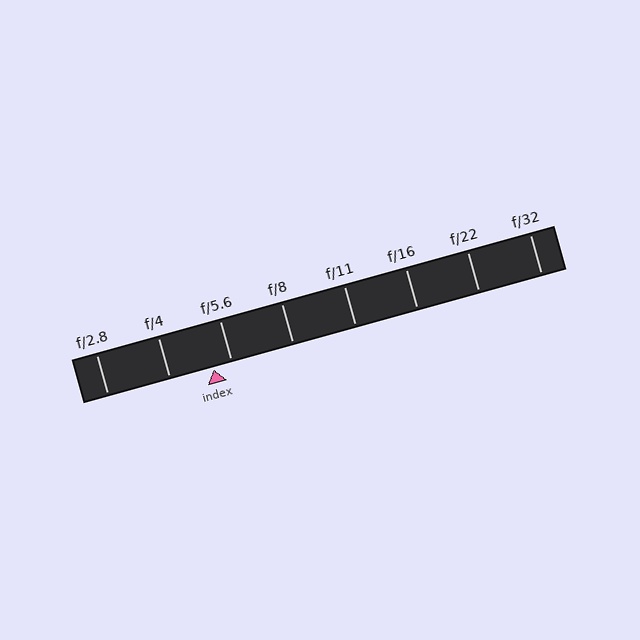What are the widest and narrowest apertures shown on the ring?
The widest aperture shown is f/2.8 and the narrowest is f/32.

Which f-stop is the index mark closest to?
The index mark is closest to f/5.6.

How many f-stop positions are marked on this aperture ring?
There are 8 f-stop positions marked.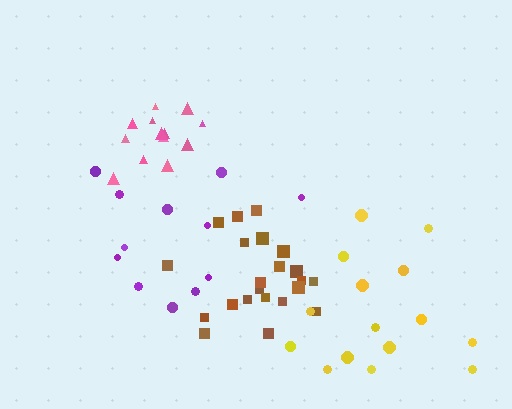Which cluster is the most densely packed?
Pink.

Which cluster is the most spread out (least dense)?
Purple.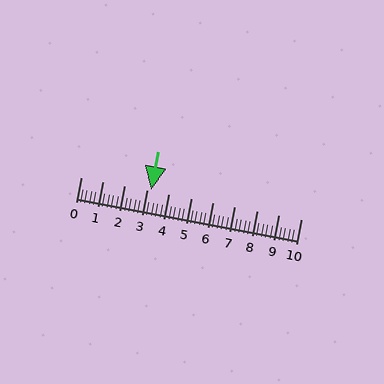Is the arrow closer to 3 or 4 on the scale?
The arrow is closer to 3.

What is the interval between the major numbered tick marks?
The major tick marks are spaced 1 units apart.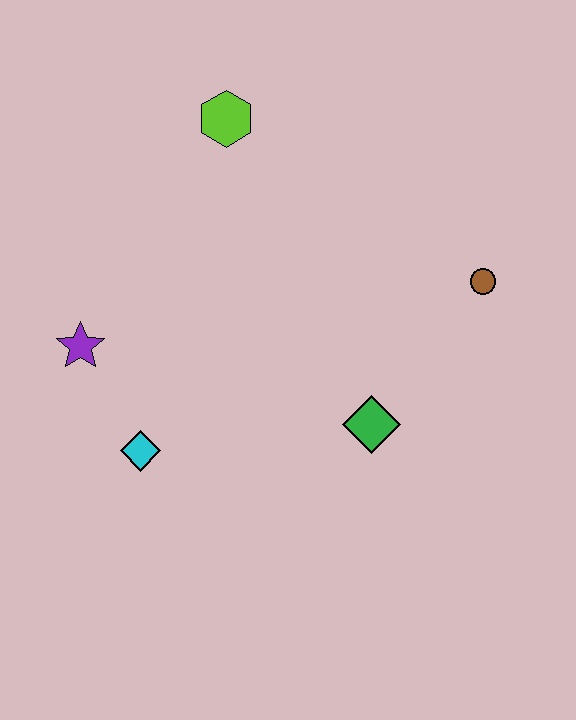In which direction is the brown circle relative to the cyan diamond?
The brown circle is to the right of the cyan diamond.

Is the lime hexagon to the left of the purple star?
No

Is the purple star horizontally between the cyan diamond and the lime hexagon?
No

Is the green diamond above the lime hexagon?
No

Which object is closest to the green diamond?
The brown circle is closest to the green diamond.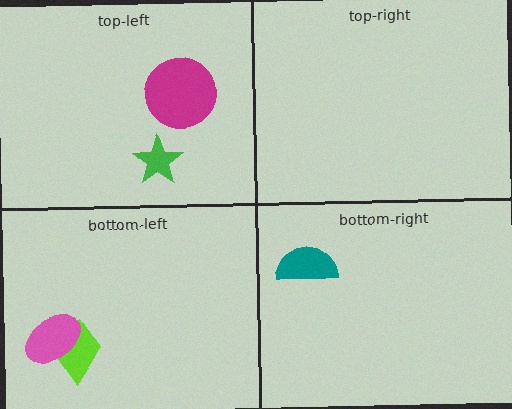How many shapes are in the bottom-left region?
2.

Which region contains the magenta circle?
The top-left region.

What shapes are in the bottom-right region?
The teal semicircle.